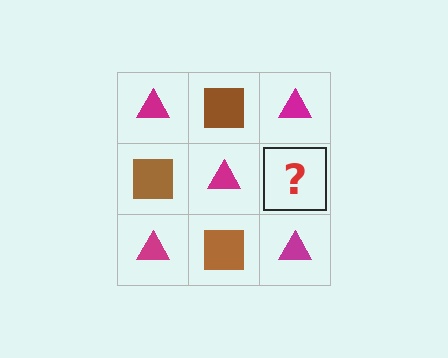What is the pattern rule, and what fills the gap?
The rule is that it alternates magenta triangle and brown square in a checkerboard pattern. The gap should be filled with a brown square.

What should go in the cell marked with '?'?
The missing cell should contain a brown square.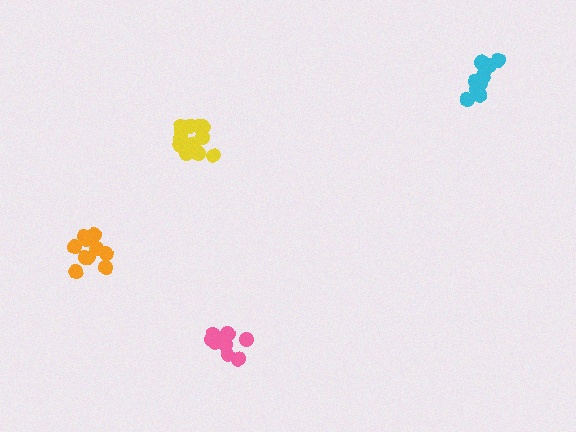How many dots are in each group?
Group 1: 11 dots, Group 2: 14 dots, Group 3: 10 dots, Group 4: 10 dots (45 total).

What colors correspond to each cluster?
The clusters are colored: pink, yellow, cyan, orange.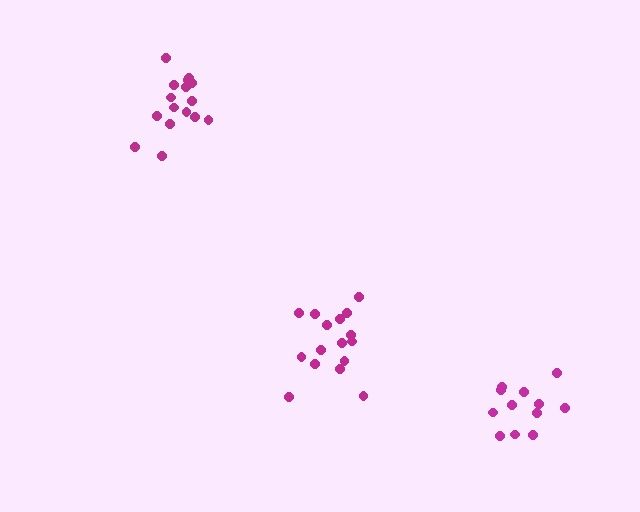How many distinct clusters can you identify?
There are 3 distinct clusters.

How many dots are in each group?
Group 1: 12 dots, Group 2: 16 dots, Group 3: 16 dots (44 total).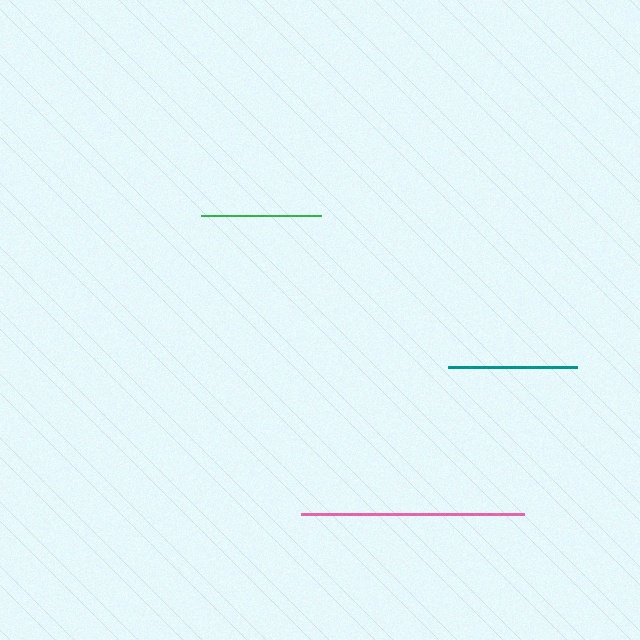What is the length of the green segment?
The green segment is approximately 121 pixels long.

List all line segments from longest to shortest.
From longest to shortest: pink, teal, green.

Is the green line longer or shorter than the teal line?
The teal line is longer than the green line.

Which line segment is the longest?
The pink line is the longest at approximately 223 pixels.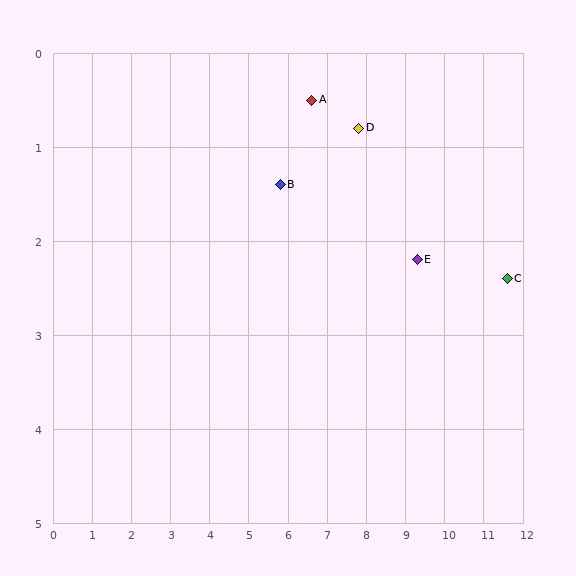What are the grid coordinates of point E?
Point E is at approximately (9.3, 2.2).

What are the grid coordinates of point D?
Point D is at approximately (7.8, 0.8).